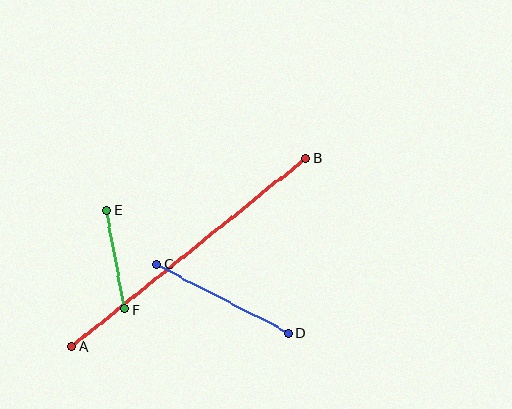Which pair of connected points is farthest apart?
Points A and B are farthest apart.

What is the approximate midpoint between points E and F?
The midpoint is at approximately (116, 260) pixels.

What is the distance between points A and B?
The distance is approximately 300 pixels.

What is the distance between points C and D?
The distance is approximately 149 pixels.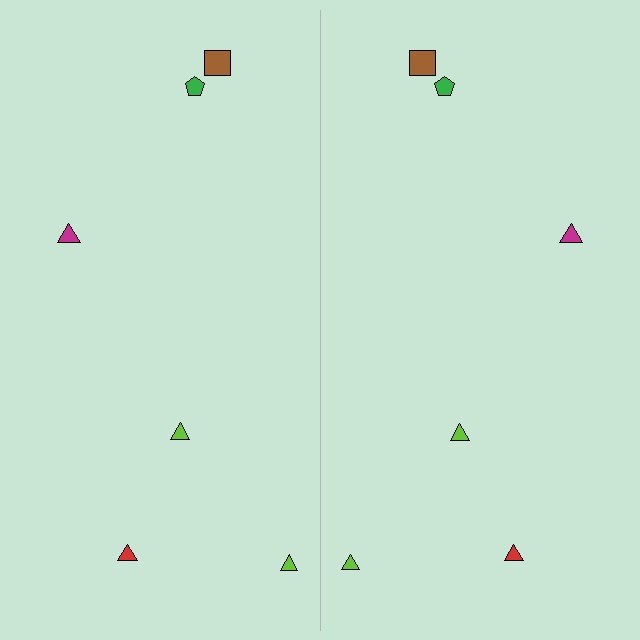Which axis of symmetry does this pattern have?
The pattern has a vertical axis of symmetry running through the center of the image.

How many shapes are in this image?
There are 12 shapes in this image.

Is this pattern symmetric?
Yes, this pattern has bilateral (reflection) symmetry.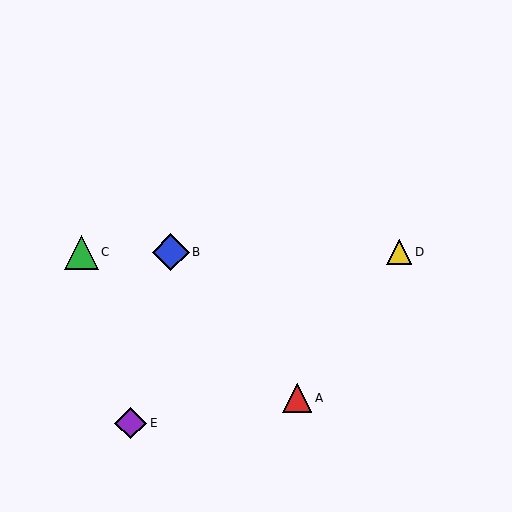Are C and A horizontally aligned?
No, C is at y≈252 and A is at y≈398.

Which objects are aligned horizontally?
Objects B, C, D are aligned horizontally.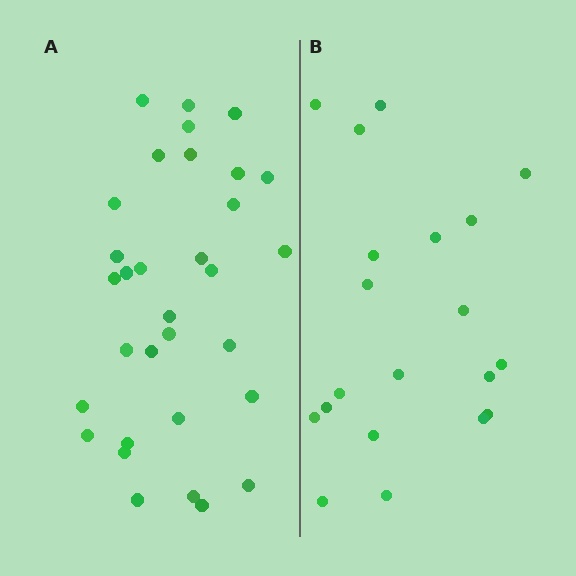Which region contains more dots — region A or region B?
Region A (the left region) has more dots.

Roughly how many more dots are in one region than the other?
Region A has roughly 12 or so more dots than region B.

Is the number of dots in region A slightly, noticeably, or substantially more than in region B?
Region A has substantially more. The ratio is roughly 1.6 to 1.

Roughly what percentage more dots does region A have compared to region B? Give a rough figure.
About 60% more.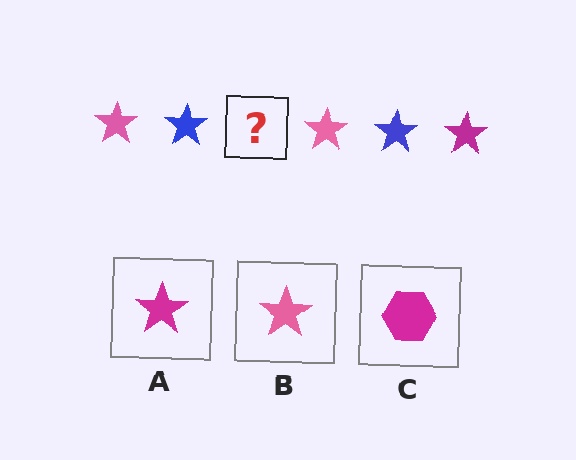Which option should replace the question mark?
Option A.